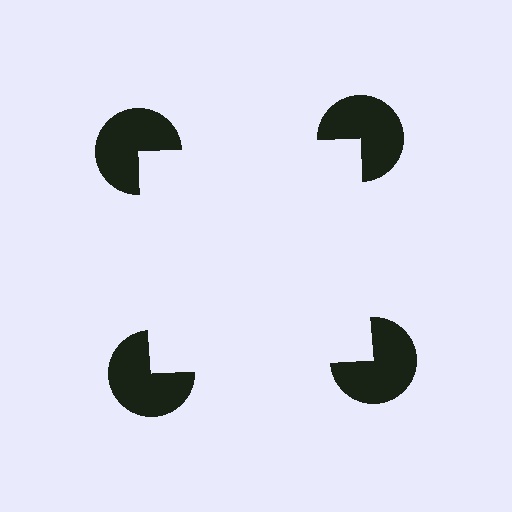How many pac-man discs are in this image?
There are 4 — one at each vertex of the illusory square.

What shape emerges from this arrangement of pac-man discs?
An illusory square — its edges are inferred from the aligned wedge cuts in the pac-man discs, not physically drawn.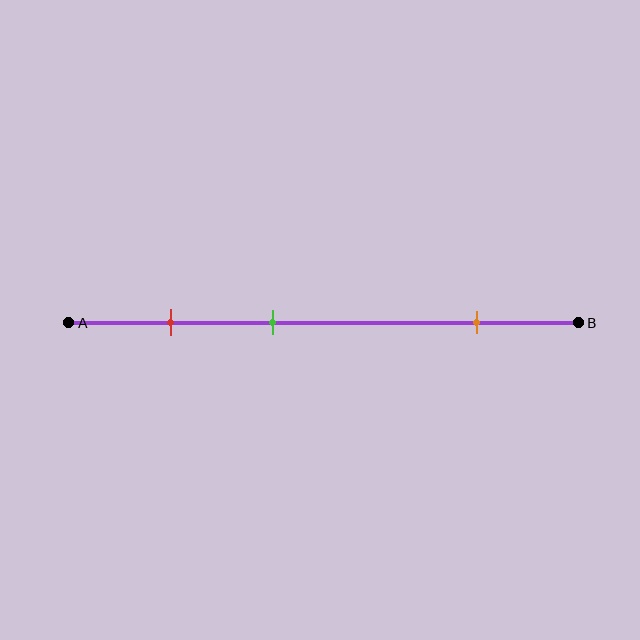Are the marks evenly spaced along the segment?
No, the marks are not evenly spaced.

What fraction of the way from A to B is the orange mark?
The orange mark is approximately 80% (0.8) of the way from A to B.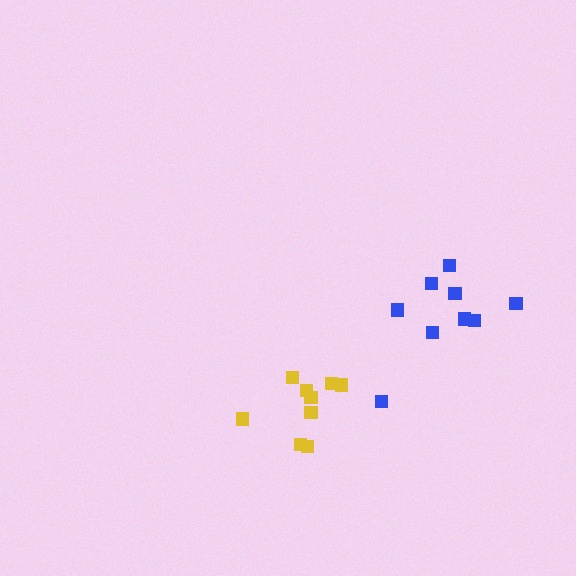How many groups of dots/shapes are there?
There are 2 groups.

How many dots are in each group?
Group 1: 9 dots, Group 2: 9 dots (18 total).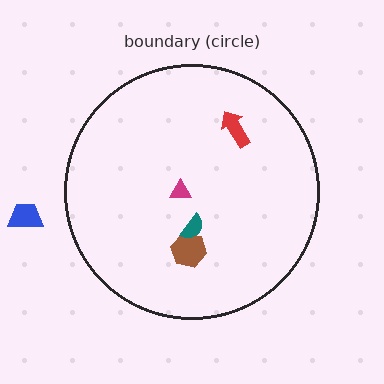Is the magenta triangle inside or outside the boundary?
Inside.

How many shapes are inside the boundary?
4 inside, 1 outside.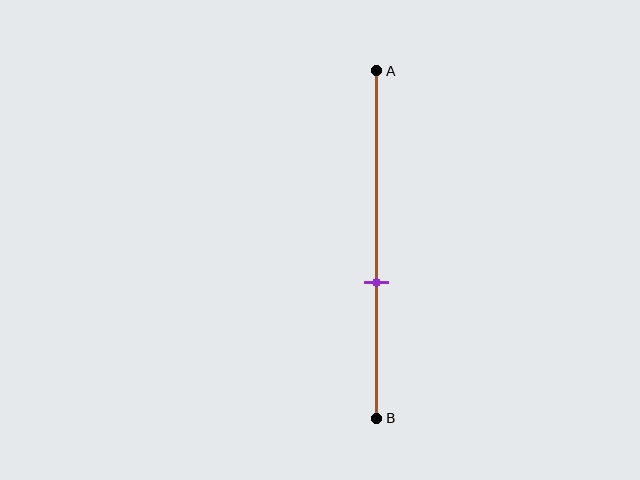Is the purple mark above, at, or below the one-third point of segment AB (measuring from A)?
The purple mark is below the one-third point of segment AB.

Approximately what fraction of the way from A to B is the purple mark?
The purple mark is approximately 60% of the way from A to B.